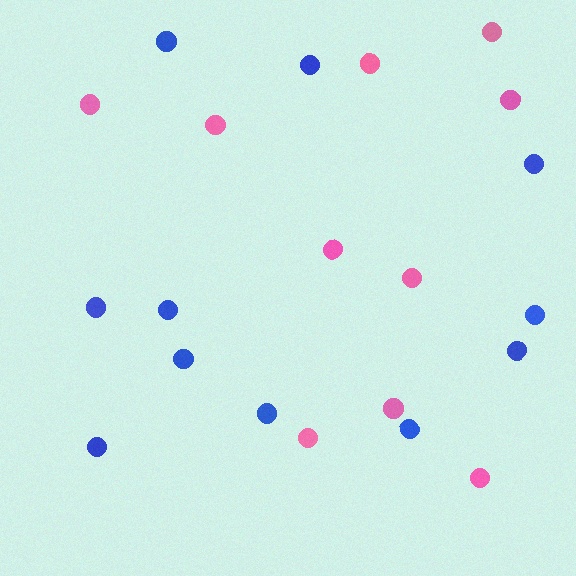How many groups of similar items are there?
There are 2 groups: one group of pink circles (10) and one group of blue circles (11).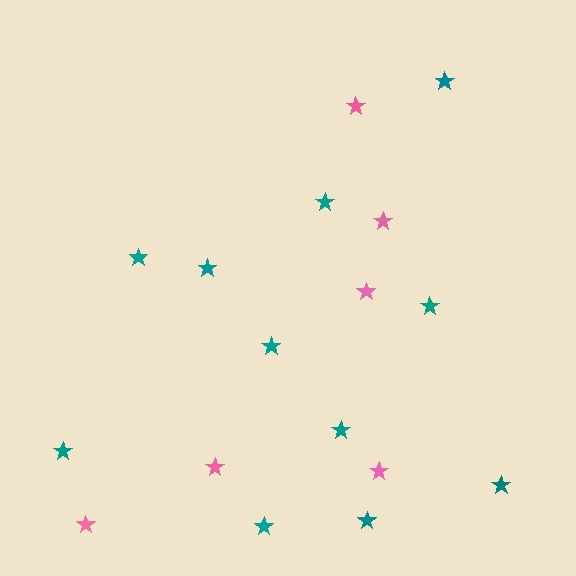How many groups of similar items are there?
There are 2 groups: one group of teal stars (11) and one group of pink stars (6).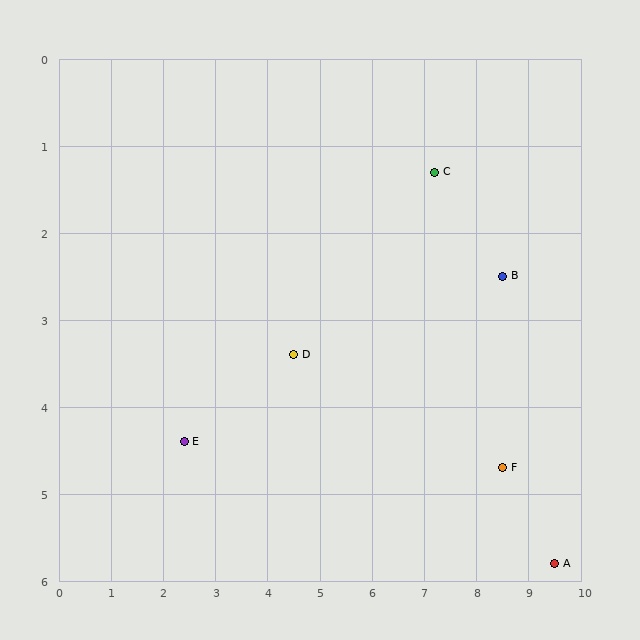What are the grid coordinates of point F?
Point F is at approximately (8.5, 4.7).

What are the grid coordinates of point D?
Point D is at approximately (4.5, 3.4).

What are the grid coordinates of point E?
Point E is at approximately (2.4, 4.4).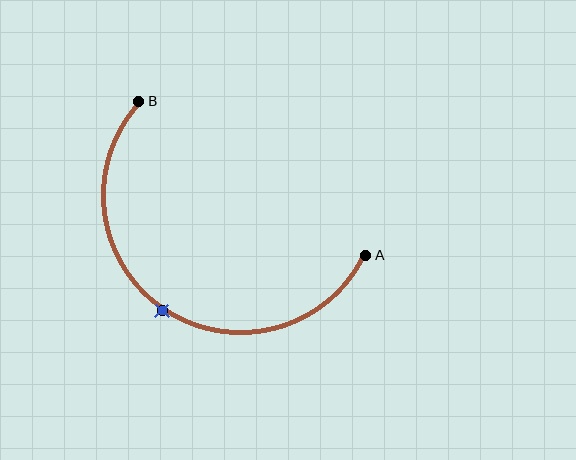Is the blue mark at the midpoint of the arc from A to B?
Yes. The blue mark lies on the arc at equal arc-length from both A and B — it is the arc midpoint.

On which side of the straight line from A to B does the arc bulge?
The arc bulges below and to the left of the straight line connecting A and B.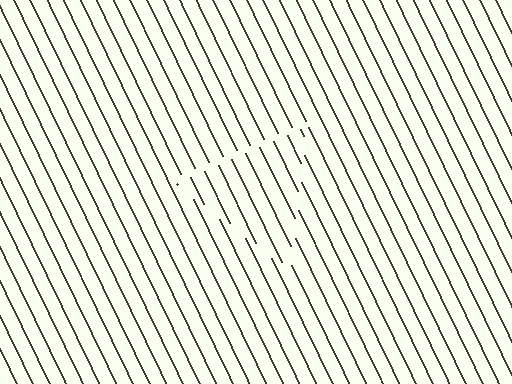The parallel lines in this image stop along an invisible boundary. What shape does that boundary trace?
An illusory triangle. The interior of the shape contains the same grating, shifted by half a period — the contour is defined by the phase discontinuity where line-ends from the inner and outer gratings abut.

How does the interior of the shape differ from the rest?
The interior of the shape contains the same grating, shifted by half a period — the contour is defined by the phase discontinuity where line-ends from the inner and outer gratings abut.